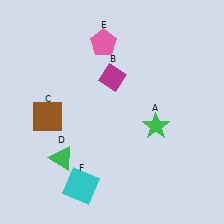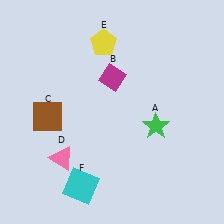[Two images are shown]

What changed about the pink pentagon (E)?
In Image 1, E is pink. In Image 2, it changed to yellow.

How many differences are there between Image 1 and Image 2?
There are 2 differences between the two images.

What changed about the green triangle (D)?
In Image 1, D is green. In Image 2, it changed to pink.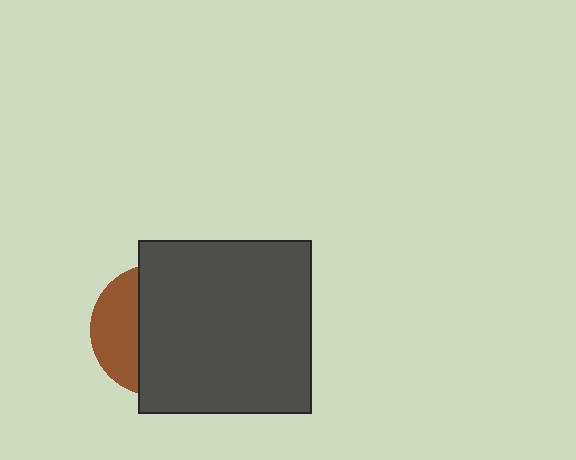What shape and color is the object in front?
The object in front is a dark gray square.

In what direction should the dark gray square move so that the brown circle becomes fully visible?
The dark gray square should move right. That is the shortest direction to clear the overlap and leave the brown circle fully visible.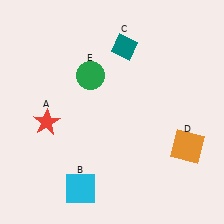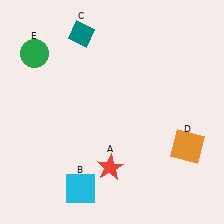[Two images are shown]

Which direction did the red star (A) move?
The red star (A) moved right.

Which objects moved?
The objects that moved are: the red star (A), the teal diamond (C), the green circle (E).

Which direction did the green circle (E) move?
The green circle (E) moved left.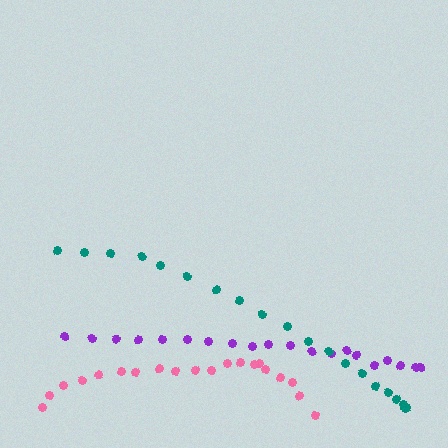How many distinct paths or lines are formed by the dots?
There are 3 distinct paths.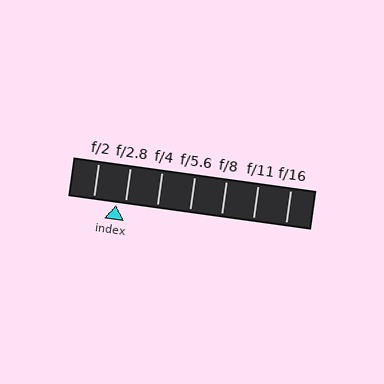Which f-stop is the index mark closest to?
The index mark is closest to f/2.8.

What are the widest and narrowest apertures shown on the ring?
The widest aperture shown is f/2 and the narrowest is f/16.